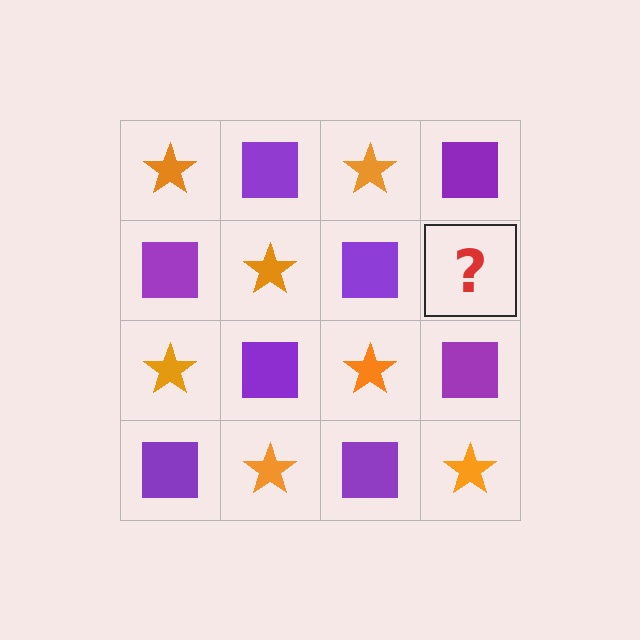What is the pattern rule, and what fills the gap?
The rule is that it alternates orange star and purple square in a checkerboard pattern. The gap should be filled with an orange star.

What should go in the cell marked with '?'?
The missing cell should contain an orange star.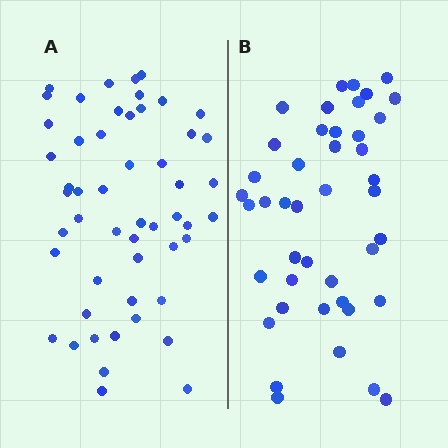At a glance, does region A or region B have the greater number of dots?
Region A (the left region) has more dots.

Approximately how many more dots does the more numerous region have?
Region A has roughly 8 or so more dots than region B.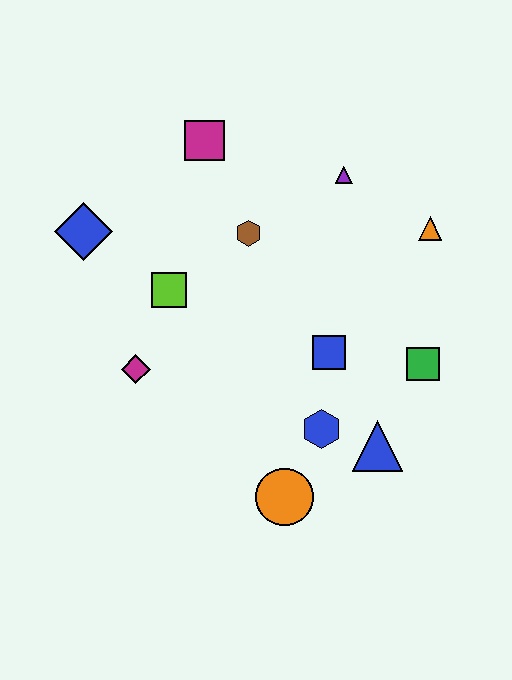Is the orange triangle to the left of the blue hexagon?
No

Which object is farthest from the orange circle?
The magenta square is farthest from the orange circle.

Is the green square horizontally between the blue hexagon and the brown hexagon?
No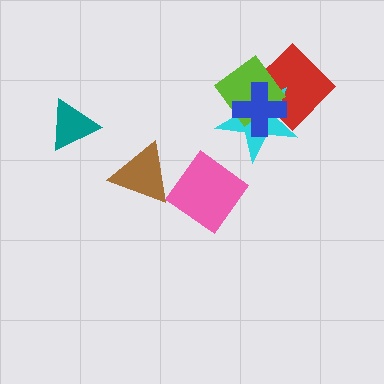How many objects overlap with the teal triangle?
0 objects overlap with the teal triangle.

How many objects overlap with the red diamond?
3 objects overlap with the red diamond.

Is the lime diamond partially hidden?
Yes, it is partially covered by another shape.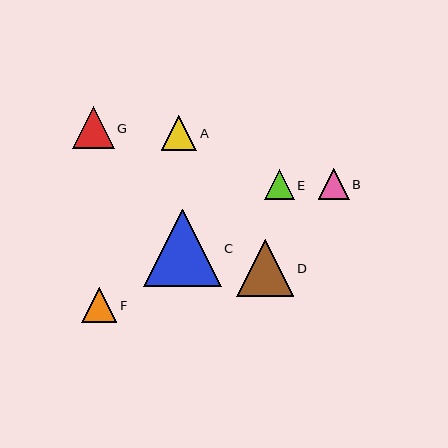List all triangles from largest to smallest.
From largest to smallest: C, D, G, A, F, B, E.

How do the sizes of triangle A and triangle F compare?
Triangle A and triangle F are approximately the same size.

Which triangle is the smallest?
Triangle E is the smallest with a size of approximately 30 pixels.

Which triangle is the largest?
Triangle C is the largest with a size of approximately 77 pixels.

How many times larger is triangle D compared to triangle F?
Triangle D is approximately 1.6 times the size of triangle F.